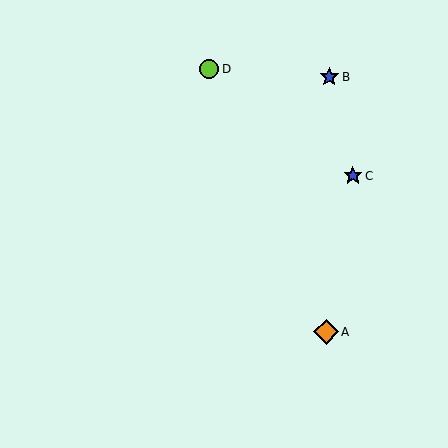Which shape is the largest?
The orange diamond (labeled A) is the largest.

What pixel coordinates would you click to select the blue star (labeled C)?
Click at (353, 176) to select the blue star C.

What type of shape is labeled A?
Shape A is an orange diamond.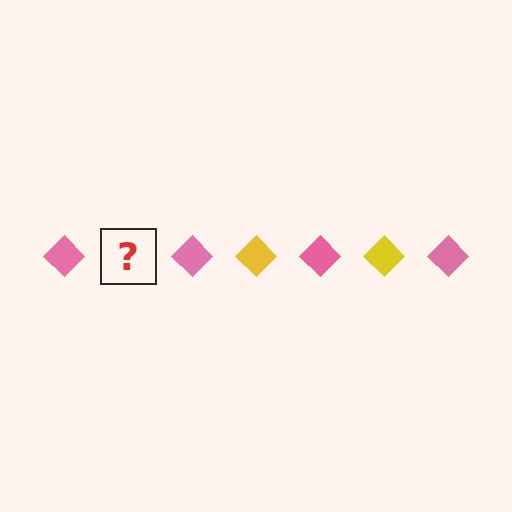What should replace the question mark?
The question mark should be replaced with a yellow diamond.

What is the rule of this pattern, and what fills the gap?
The rule is that the pattern cycles through pink, yellow diamonds. The gap should be filled with a yellow diamond.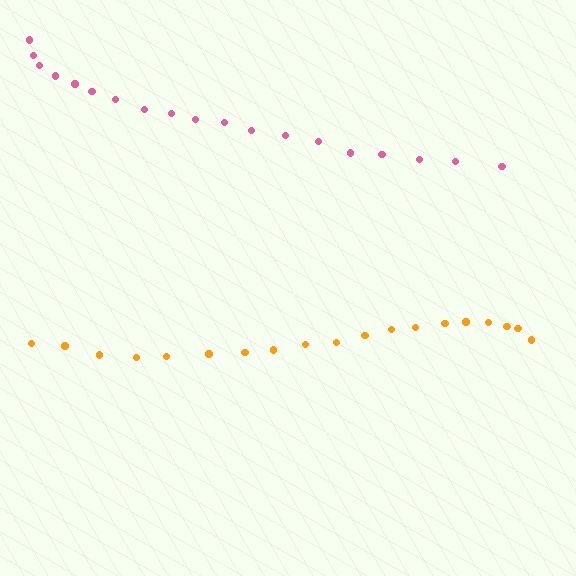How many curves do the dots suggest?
There are 2 distinct paths.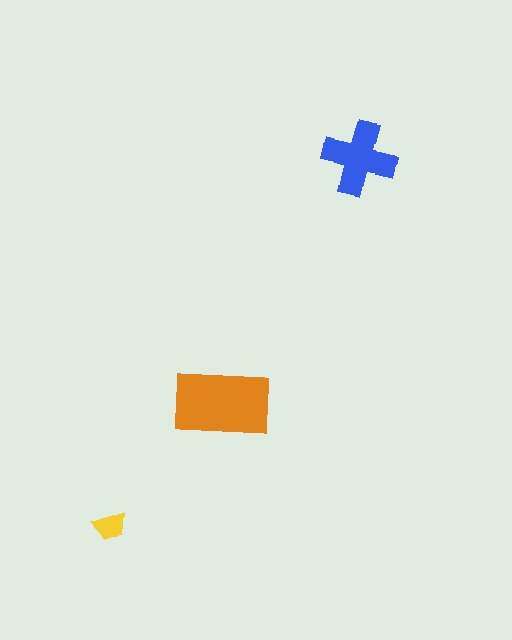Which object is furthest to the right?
The blue cross is rightmost.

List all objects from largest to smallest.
The orange rectangle, the blue cross, the yellow trapezoid.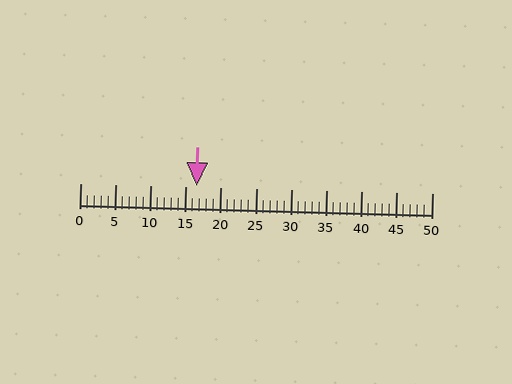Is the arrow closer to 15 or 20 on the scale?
The arrow is closer to 15.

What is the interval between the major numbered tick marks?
The major tick marks are spaced 5 units apart.